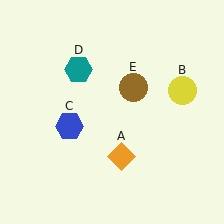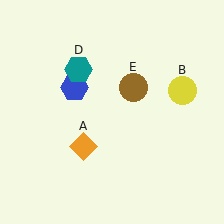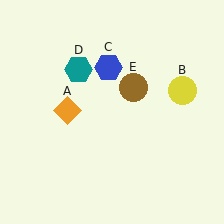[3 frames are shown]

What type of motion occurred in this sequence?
The orange diamond (object A), blue hexagon (object C) rotated clockwise around the center of the scene.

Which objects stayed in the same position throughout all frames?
Yellow circle (object B) and teal hexagon (object D) and brown circle (object E) remained stationary.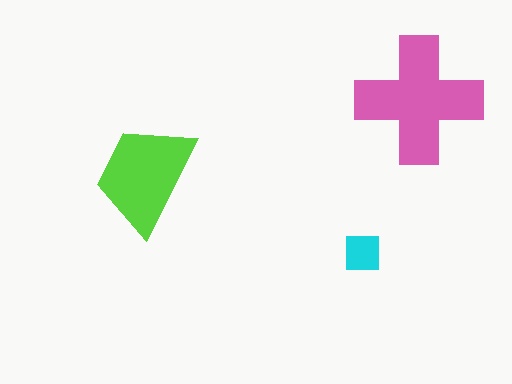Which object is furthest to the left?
The lime trapezoid is leftmost.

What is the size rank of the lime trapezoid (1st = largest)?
2nd.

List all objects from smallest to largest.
The cyan square, the lime trapezoid, the pink cross.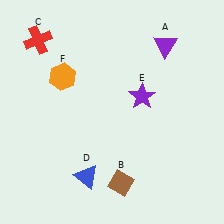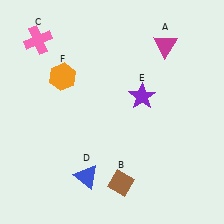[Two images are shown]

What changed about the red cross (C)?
In Image 1, C is red. In Image 2, it changed to pink.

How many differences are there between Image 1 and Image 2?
There are 2 differences between the two images.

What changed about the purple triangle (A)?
In Image 1, A is purple. In Image 2, it changed to magenta.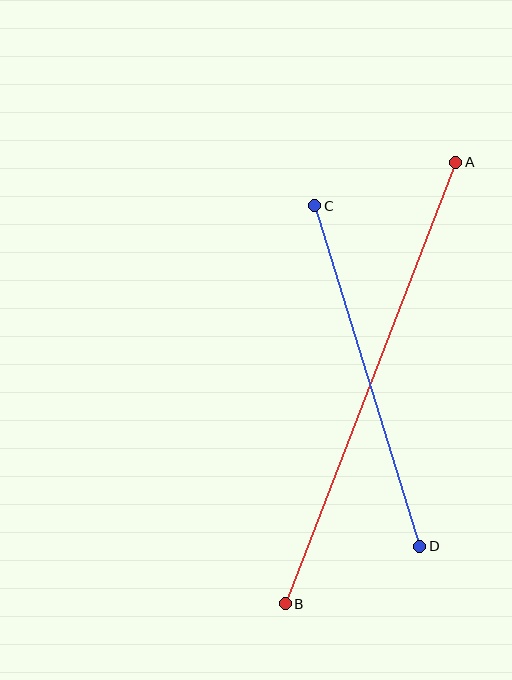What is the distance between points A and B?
The distance is approximately 474 pixels.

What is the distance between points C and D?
The distance is approximately 356 pixels.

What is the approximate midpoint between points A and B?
The midpoint is at approximately (370, 383) pixels.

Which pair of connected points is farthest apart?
Points A and B are farthest apart.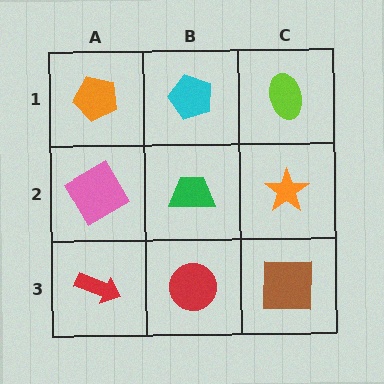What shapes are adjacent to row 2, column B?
A cyan pentagon (row 1, column B), a red circle (row 3, column B), a pink diamond (row 2, column A), an orange star (row 2, column C).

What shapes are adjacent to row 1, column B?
A green trapezoid (row 2, column B), an orange pentagon (row 1, column A), a lime ellipse (row 1, column C).